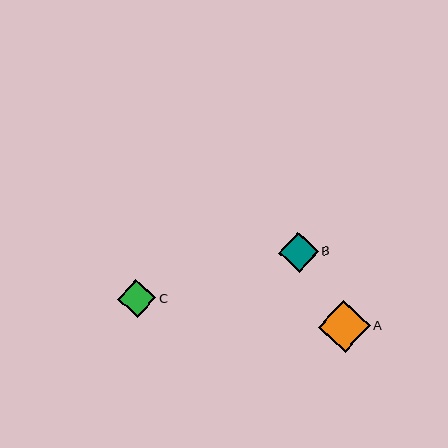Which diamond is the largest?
Diamond A is the largest with a size of approximately 52 pixels.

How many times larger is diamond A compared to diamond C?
Diamond A is approximately 1.4 times the size of diamond C.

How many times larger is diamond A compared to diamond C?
Diamond A is approximately 1.4 times the size of diamond C.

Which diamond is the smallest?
Diamond C is the smallest with a size of approximately 38 pixels.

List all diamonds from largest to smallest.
From largest to smallest: A, B, C.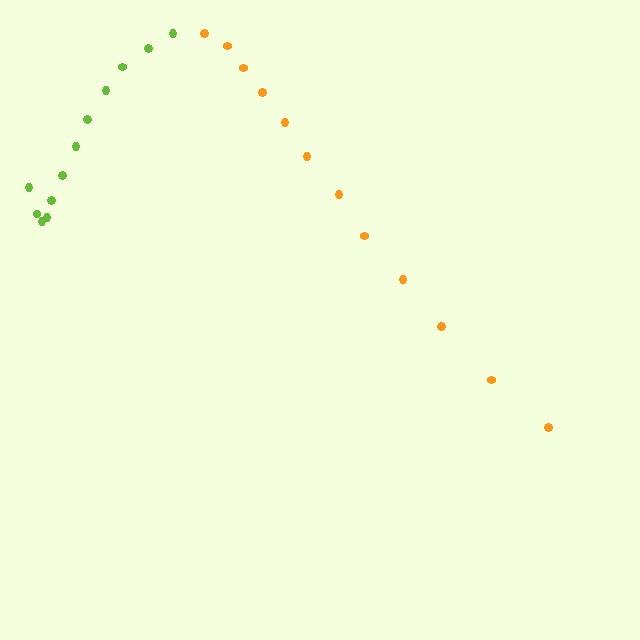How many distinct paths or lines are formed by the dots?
There are 2 distinct paths.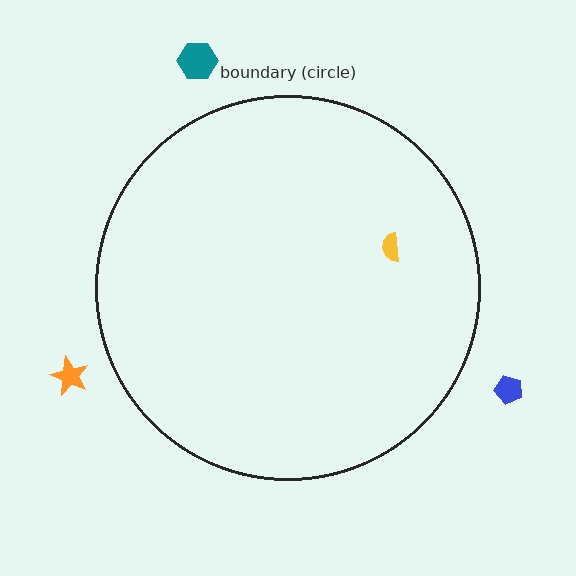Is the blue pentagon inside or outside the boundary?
Outside.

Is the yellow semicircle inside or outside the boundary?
Inside.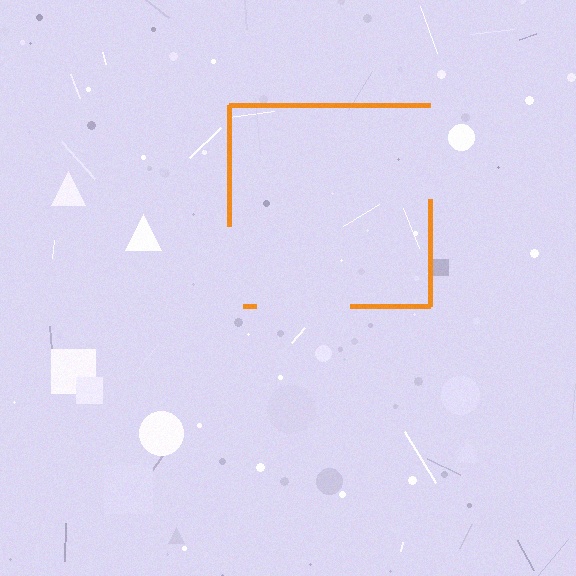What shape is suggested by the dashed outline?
The dashed outline suggests a square.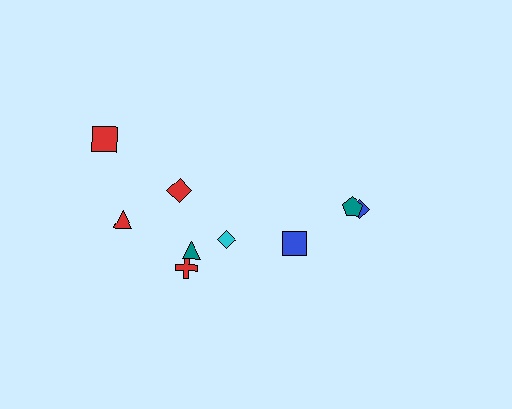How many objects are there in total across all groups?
There are 9 objects.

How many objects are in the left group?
There are 6 objects.